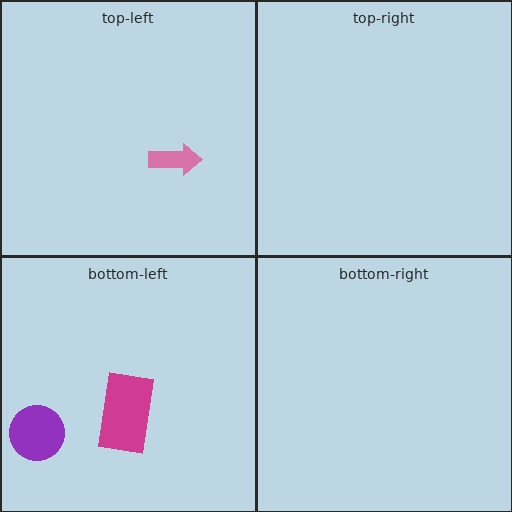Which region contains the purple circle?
The bottom-left region.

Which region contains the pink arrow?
The top-left region.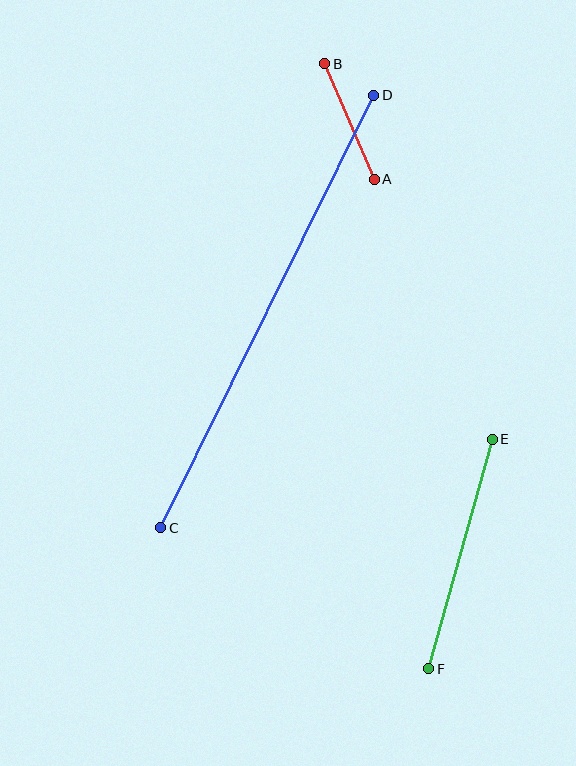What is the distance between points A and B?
The distance is approximately 125 pixels.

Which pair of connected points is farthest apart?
Points C and D are farthest apart.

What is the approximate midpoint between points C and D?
The midpoint is at approximately (267, 312) pixels.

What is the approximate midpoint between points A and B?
The midpoint is at approximately (349, 121) pixels.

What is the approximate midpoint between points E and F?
The midpoint is at approximately (461, 554) pixels.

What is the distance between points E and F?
The distance is approximately 238 pixels.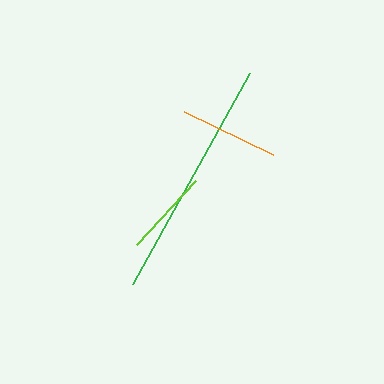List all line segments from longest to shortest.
From longest to shortest: green, orange, lime.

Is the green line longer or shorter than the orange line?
The green line is longer than the orange line.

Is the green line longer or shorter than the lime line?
The green line is longer than the lime line.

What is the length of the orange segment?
The orange segment is approximately 99 pixels long.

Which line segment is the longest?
The green line is the longest at approximately 242 pixels.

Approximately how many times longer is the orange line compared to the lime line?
The orange line is approximately 1.1 times the length of the lime line.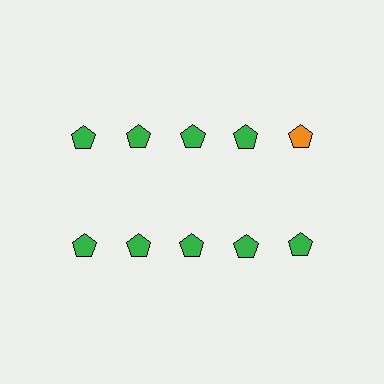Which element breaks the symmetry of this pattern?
The orange pentagon in the top row, rightmost column breaks the symmetry. All other shapes are green pentagons.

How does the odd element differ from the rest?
It has a different color: orange instead of green.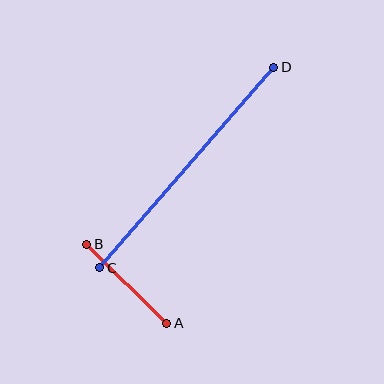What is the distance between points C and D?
The distance is approximately 266 pixels.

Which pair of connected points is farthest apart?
Points C and D are farthest apart.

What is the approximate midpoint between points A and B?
The midpoint is at approximately (127, 284) pixels.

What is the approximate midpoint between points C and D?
The midpoint is at approximately (187, 168) pixels.